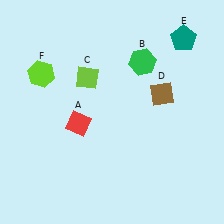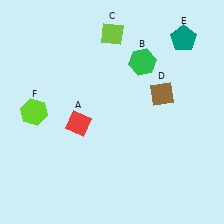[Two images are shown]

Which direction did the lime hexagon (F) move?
The lime hexagon (F) moved down.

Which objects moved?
The objects that moved are: the lime diamond (C), the lime hexagon (F).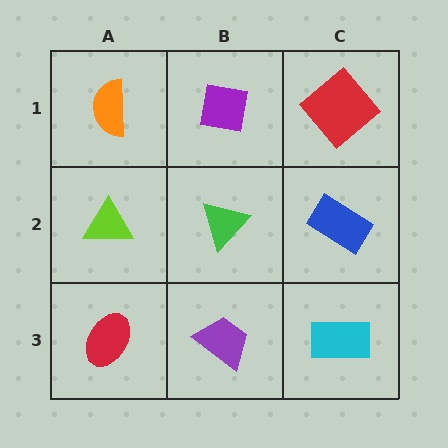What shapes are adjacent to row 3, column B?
A green triangle (row 2, column B), a red ellipse (row 3, column A), a cyan rectangle (row 3, column C).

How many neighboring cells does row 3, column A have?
2.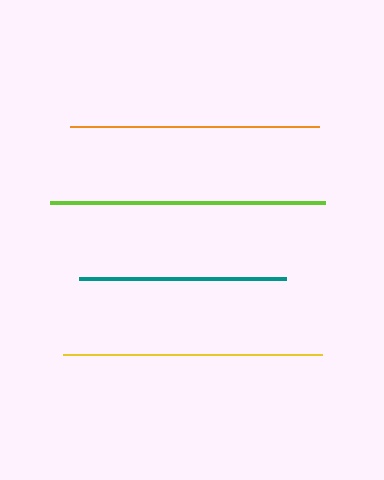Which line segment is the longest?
The lime line is the longest at approximately 274 pixels.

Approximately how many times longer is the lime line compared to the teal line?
The lime line is approximately 1.3 times the length of the teal line.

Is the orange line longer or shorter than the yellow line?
The yellow line is longer than the orange line.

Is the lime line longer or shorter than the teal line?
The lime line is longer than the teal line.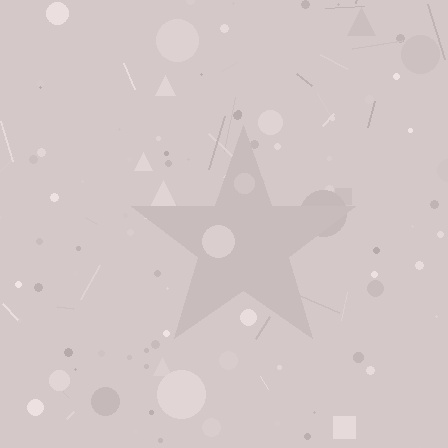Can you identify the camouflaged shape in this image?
The camouflaged shape is a star.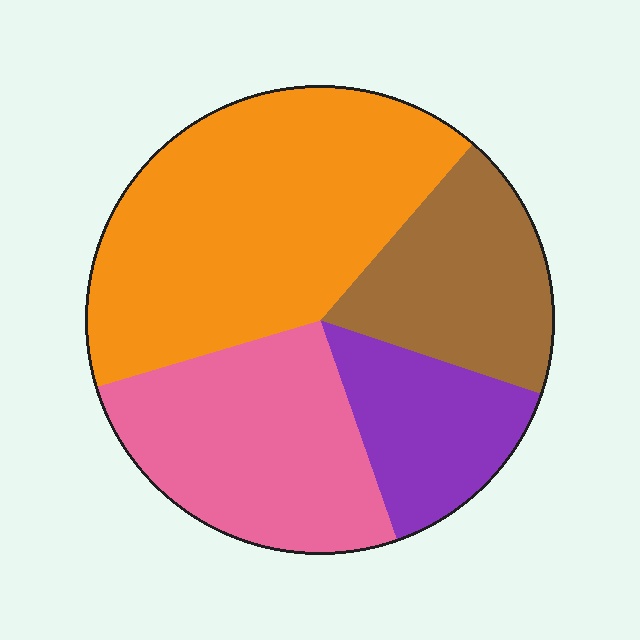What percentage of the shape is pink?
Pink takes up about one quarter (1/4) of the shape.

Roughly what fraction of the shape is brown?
Brown takes up between a sixth and a third of the shape.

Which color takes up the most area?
Orange, at roughly 40%.